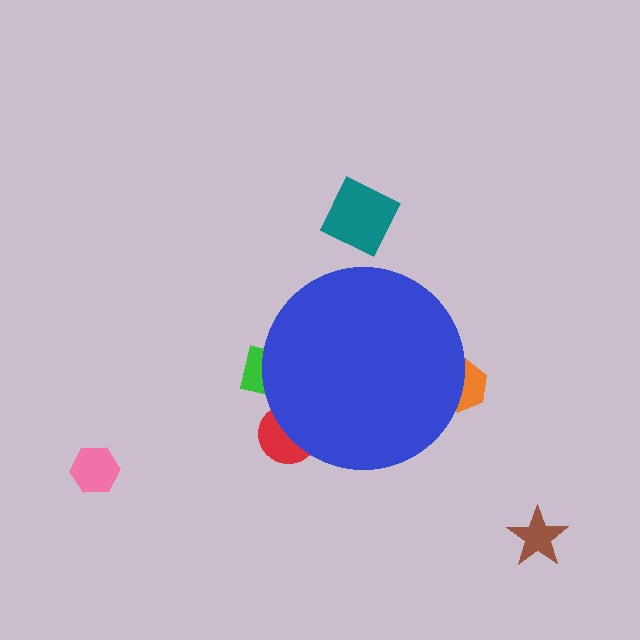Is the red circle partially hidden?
Yes, the red circle is partially hidden behind the blue circle.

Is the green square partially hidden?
Yes, the green square is partially hidden behind the blue circle.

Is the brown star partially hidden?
No, the brown star is fully visible.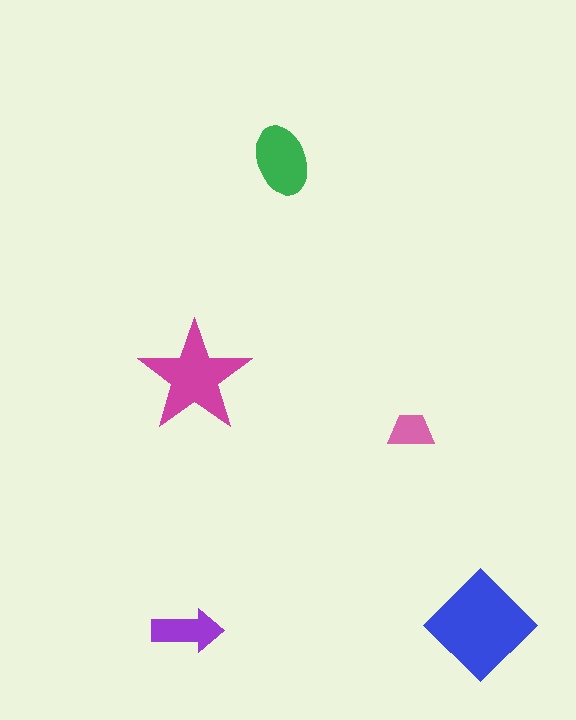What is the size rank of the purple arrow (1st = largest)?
4th.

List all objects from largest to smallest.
The blue diamond, the magenta star, the green ellipse, the purple arrow, the pink trapezoid.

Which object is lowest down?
The purple arrow is bottommost.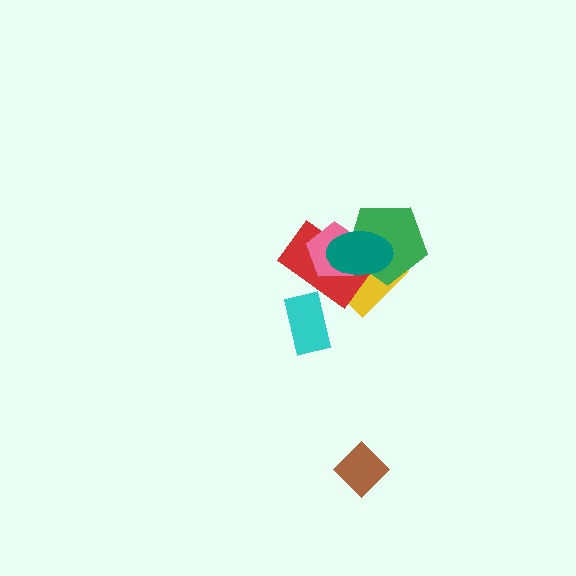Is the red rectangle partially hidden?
Yes, it is partially covered by another shape.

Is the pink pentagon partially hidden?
Yes, it is partially covered by another shape.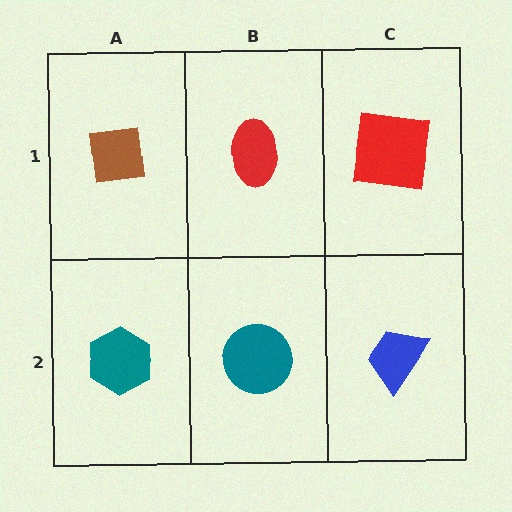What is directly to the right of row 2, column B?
A blue trapezoid.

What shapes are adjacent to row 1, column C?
A blue trapezoid (row 2, column C), a red ellipse (row 1, column B).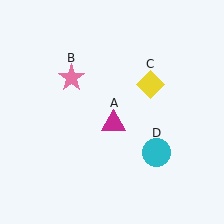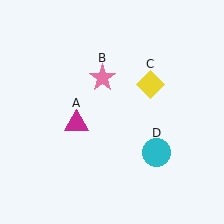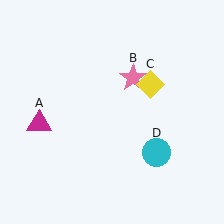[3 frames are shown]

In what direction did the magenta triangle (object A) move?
The magenta triangle (object A) moved left.